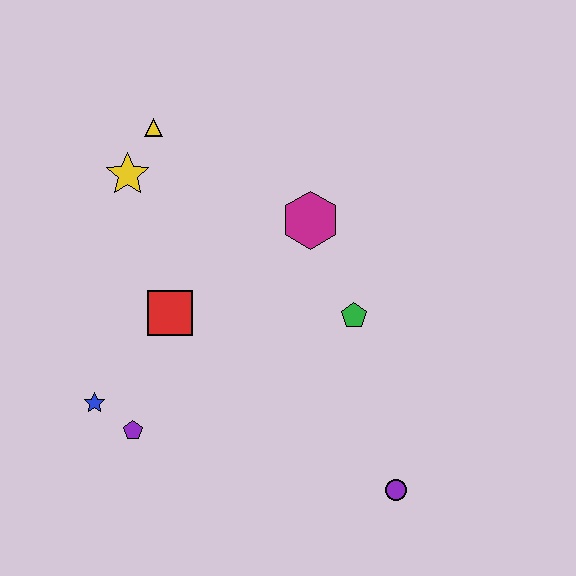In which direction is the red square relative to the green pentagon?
The red square is to the left of the green pentagon.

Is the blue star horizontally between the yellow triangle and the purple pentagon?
No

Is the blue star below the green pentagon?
Yes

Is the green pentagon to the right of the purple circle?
No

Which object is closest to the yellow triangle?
The yellow star is closest to the yellow triangle.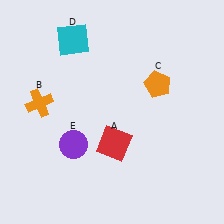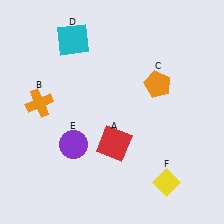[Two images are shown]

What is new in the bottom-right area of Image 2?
A yellow diamond (F) was added in the bottom-right area of Image 2.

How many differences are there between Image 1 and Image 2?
There is 1 difference between the two images.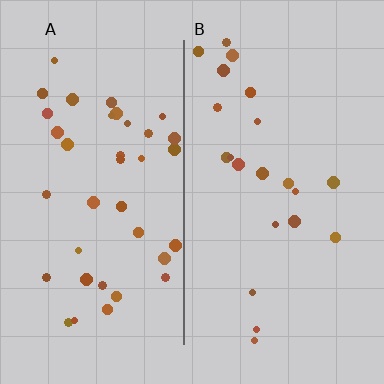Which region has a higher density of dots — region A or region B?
A (the left).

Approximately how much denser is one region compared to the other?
Approximately 1.8× — region A over region B.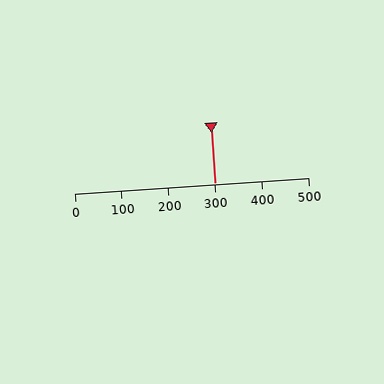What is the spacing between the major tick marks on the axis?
The major ticks are spaced 100 apart.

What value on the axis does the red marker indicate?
The marker indicates approximately 300.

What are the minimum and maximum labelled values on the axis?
The axis runs from 0 to 500.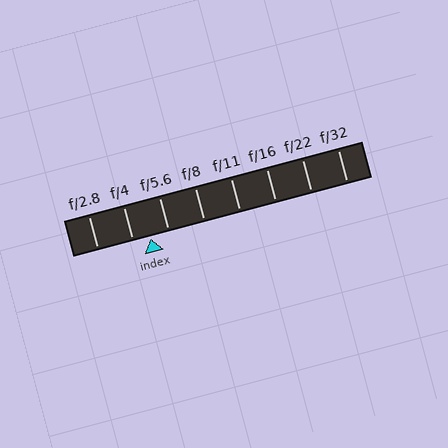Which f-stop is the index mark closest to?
The index mark is closest to f/4.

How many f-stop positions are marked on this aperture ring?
There are 8 f-stop positions marked.